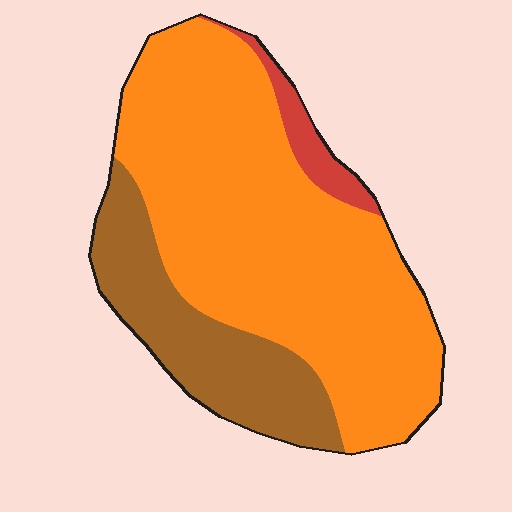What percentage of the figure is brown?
Brown takes up about one quarter (1/4) of the figure.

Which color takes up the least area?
Red, at roughly 5%.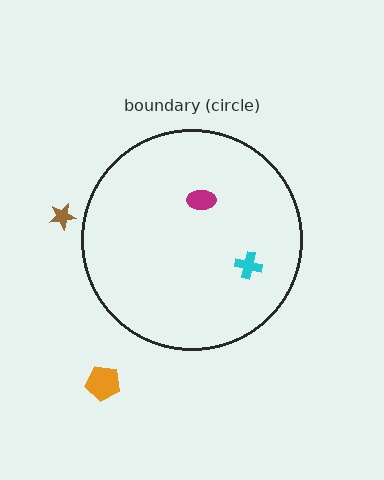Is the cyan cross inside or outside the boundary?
Inside.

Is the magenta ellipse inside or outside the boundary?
Inside.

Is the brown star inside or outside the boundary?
Outside.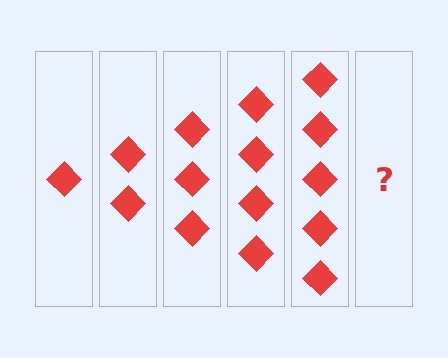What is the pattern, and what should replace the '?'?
The pattern is that each step adds one more diamond. The '?' should be 6 diamonds.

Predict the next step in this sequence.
The next step is 6 diamonds.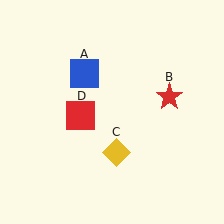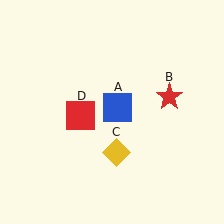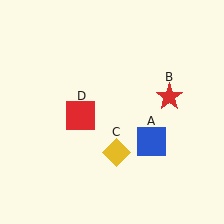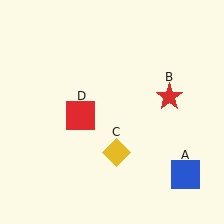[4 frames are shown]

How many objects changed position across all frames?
1 object changed position: blue square (object A).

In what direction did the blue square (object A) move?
The blue square (object A) moved down and to the right.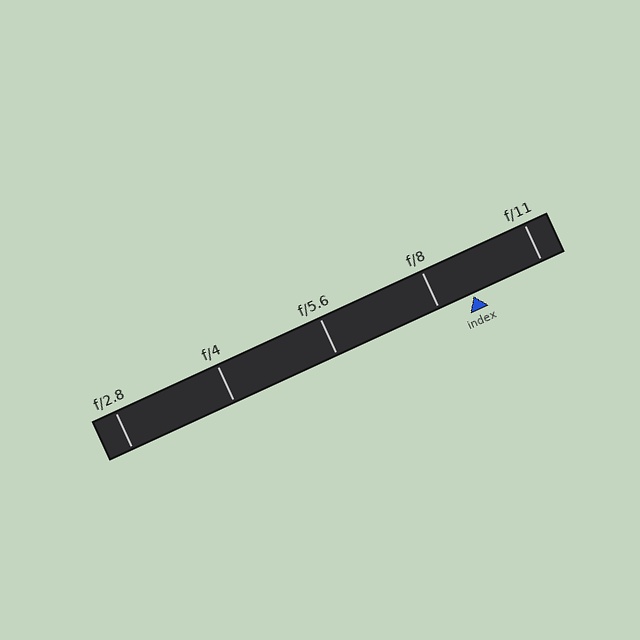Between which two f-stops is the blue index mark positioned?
The index mark is between f/8 and f/11.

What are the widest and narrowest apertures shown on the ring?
The widest aperture shown is f/2.8 and the narrowest is f/11.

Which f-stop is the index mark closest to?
The index mark is closest to f/8.